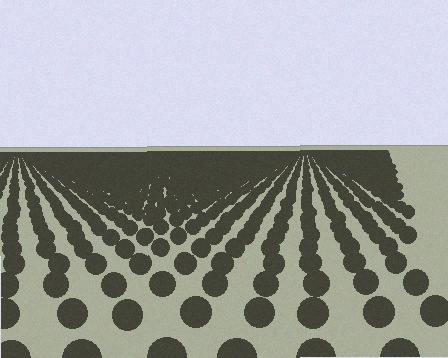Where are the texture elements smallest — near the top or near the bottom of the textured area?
Near the top.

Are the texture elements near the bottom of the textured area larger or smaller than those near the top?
Larger. Near the bottom, elements are closer to the viewer and appear at a bigger on-screen size.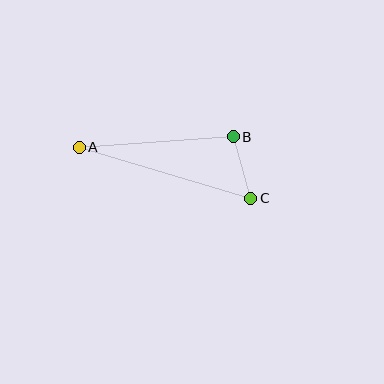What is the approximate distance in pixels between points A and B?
The distance between A and B is approximately 154 pixels.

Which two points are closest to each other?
Points B and C are closest to each other.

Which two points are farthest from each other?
Points A and C are farthest from each other.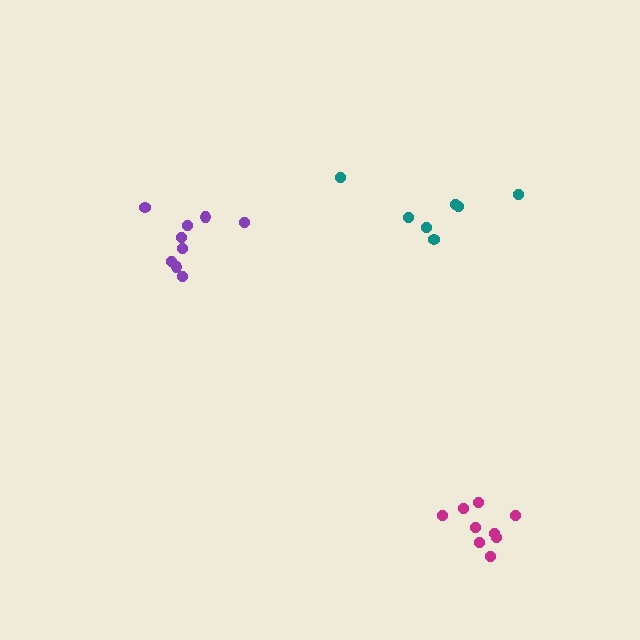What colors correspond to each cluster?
The clusters are colored: teal, magenta, purple.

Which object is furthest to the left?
The purple cluster is leftmost.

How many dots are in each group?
Group 1: 7 dots, Group 2: 9 dots, Group 3: 9 dots (25 total).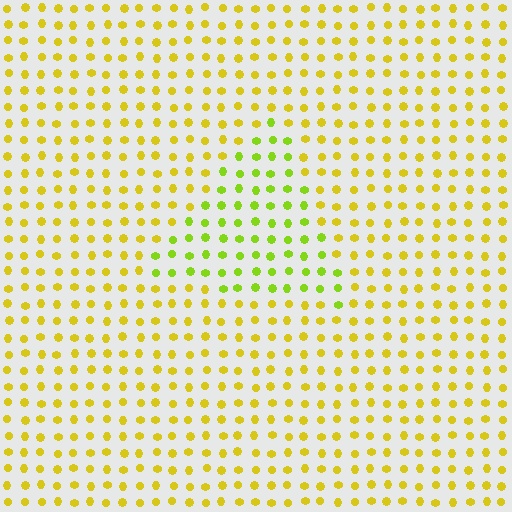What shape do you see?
I see a triangle.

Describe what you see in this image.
The image is filled with small yellow elements in a uniform arrangement. A triangle-shaped region is visible where the elements are tinted to a slightly different hue, forming a subtle color boundary.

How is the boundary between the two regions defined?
The boundary is defined purely by a slight shift in hue (about 32 degrees). Spacing, size, and orientation are identical on both sides.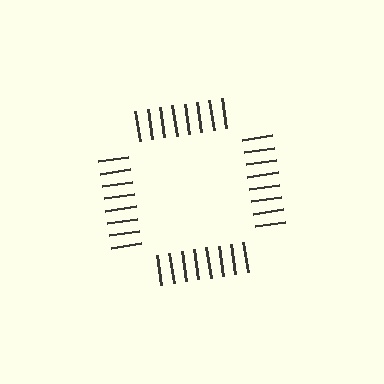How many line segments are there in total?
32 — 8 along each of the 4 edges.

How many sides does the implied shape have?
4 sides — the line-ends trace a square.